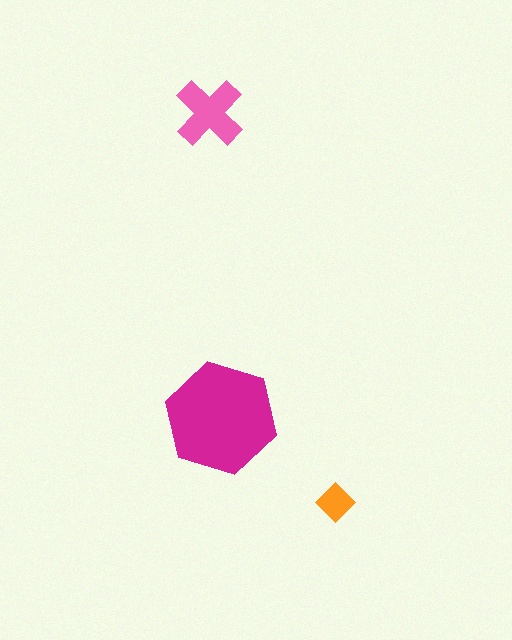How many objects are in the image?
There are 3 objects in the image.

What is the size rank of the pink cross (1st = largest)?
2nd.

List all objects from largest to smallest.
The magenta hexagon, the pink cross, the orange diamond.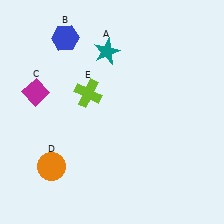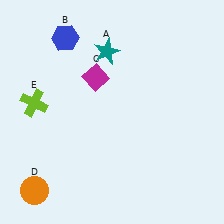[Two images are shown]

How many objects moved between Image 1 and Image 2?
3 objects moved between the two images.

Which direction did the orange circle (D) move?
The orange circle (D) moved down.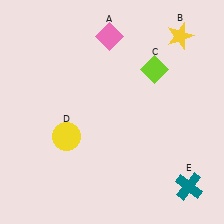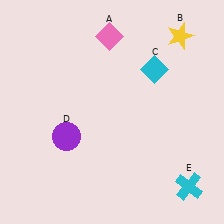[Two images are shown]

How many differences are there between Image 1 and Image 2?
There are 3 differences between the two images.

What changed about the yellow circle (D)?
In Image 1, D is yellow. In Image 2, it changed to purple.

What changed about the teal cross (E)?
In Image 1, E is teal. In Image 2, it changed to cyan.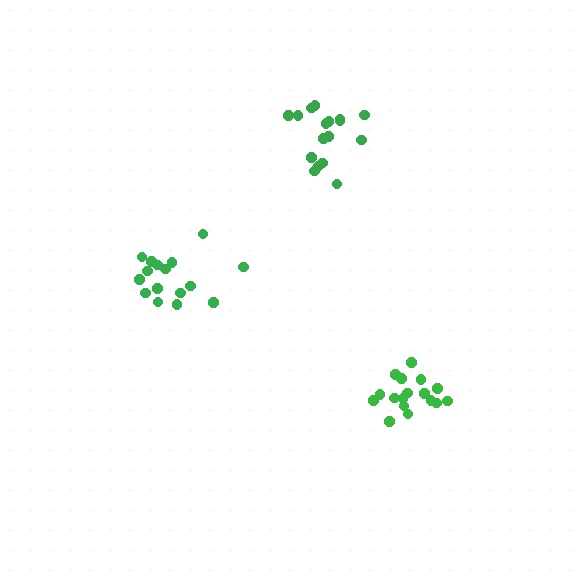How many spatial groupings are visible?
There are 3 spatial groupings.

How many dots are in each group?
Group 1: 17 dots, Group 2: 16 dots, Group 3: 17 dots (50 total).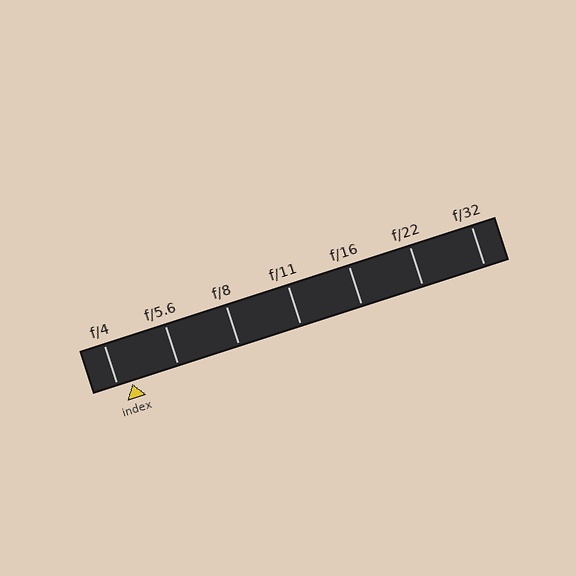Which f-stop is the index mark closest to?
The index mark is closest to f/4.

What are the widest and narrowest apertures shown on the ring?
The widest aperture shown is f/4 and the narrowest is f/32.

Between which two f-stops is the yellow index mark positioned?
The index mark is between f/4 and f/5.6.